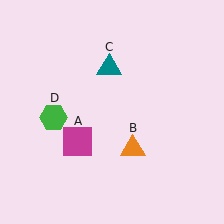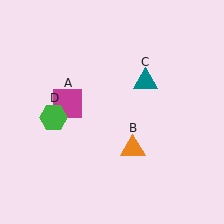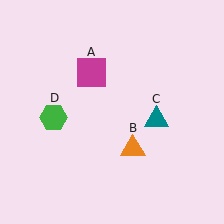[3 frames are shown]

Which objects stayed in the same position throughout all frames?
Orange triangle (object B) and green hexagon (object D) remained stationary.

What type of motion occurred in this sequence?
The magenta square (object A), teal triangle (object C) rotated clockwise around the center of the scene.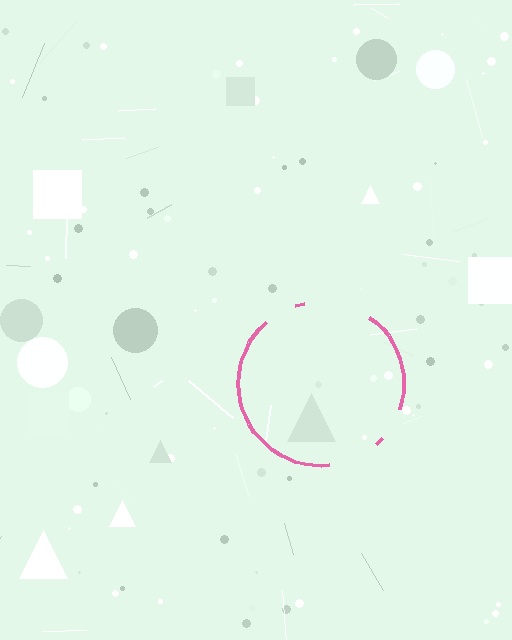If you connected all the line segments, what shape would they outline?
They would outline a circle.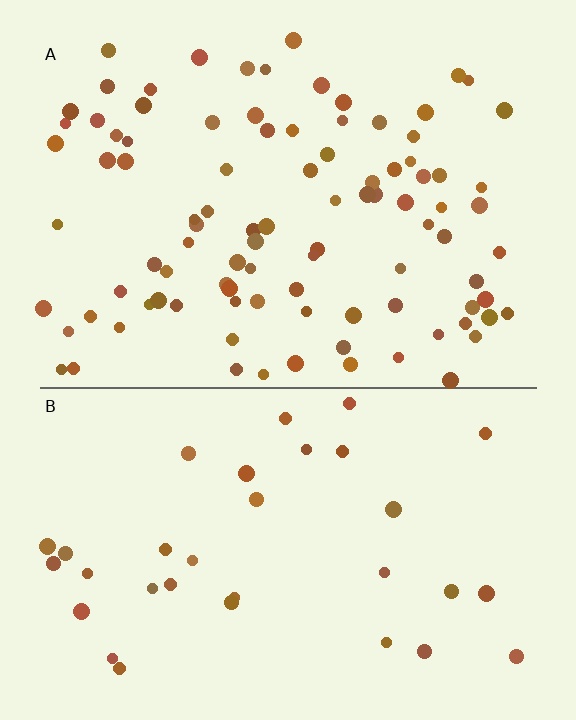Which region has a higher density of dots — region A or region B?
A (the top).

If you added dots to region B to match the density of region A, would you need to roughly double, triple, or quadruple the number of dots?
Approximately triple.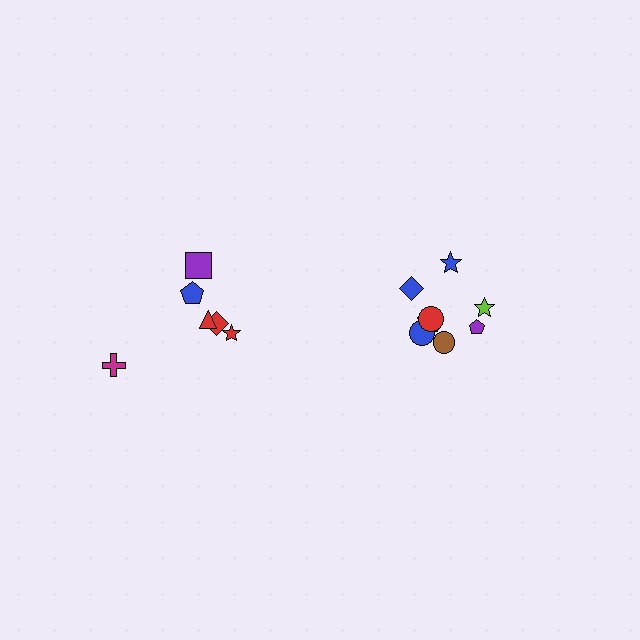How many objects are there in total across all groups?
There are 14 objects.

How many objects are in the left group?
There are 6 objects.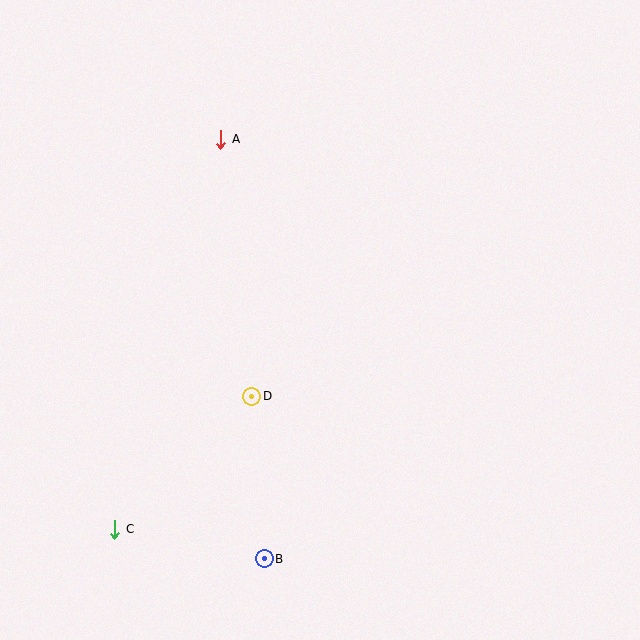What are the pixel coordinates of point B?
Point B is at (264, 559).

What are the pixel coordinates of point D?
Point D is at (252, 396).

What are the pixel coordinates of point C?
Point C is at (115, 529).